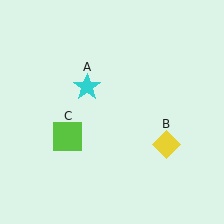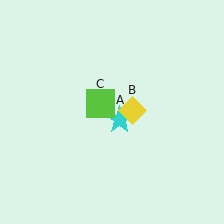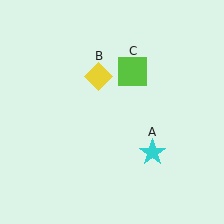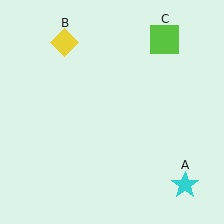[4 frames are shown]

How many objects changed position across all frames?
3 objects changed position: cyan star (object A), yellow diamond (object B), lime square (object C).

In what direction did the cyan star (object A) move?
The cyan star (object A) moved down and to the right.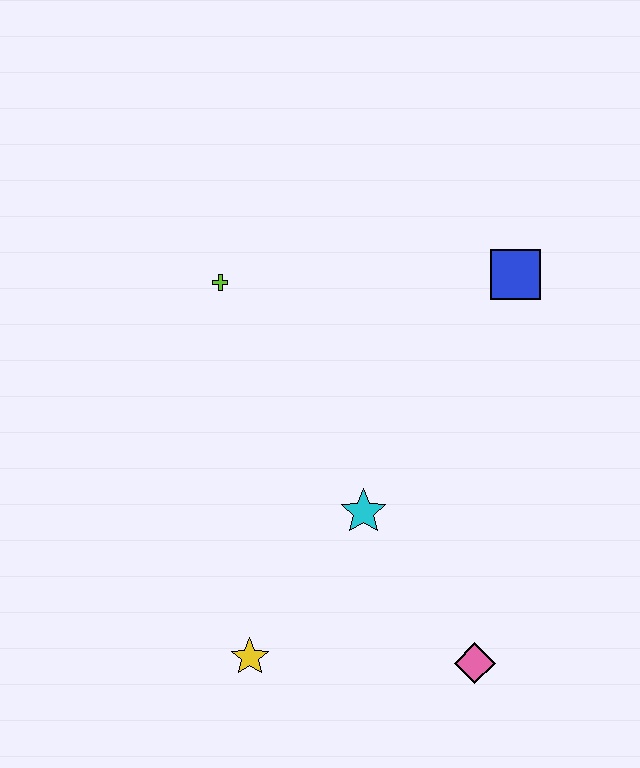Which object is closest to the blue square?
The cyan star is closest to the blue square.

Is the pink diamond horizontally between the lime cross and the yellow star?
No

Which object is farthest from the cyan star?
The blue square is farthest from the cyan star.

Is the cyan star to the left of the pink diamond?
Yes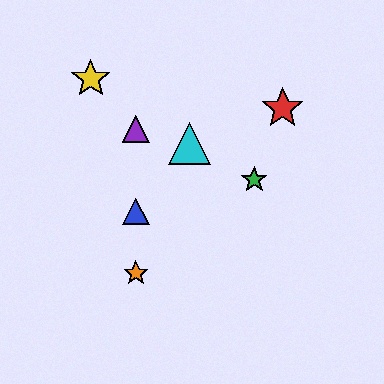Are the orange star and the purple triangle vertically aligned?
Yes, both are at x≈136.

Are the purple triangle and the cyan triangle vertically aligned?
No, the purple triangle is at x≈136 and the cyan triangle is at x≈189.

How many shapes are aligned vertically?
3 shapes (the blue triangle, the purple triangle, the orange star) are aligned vertically.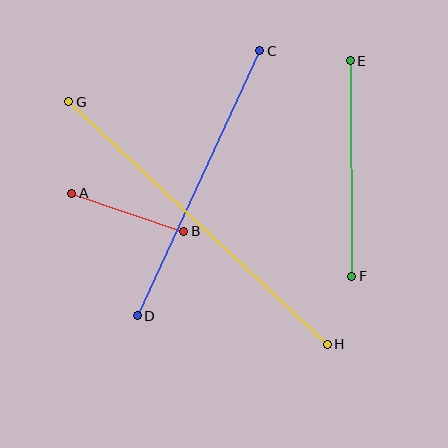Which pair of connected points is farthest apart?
Points G and H are farthest apart.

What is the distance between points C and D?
The distance is approximately 292 pixels.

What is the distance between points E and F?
The distance is approximately 215 pixels.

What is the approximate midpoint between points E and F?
The midpoint is at approximately (351, 169) pixels.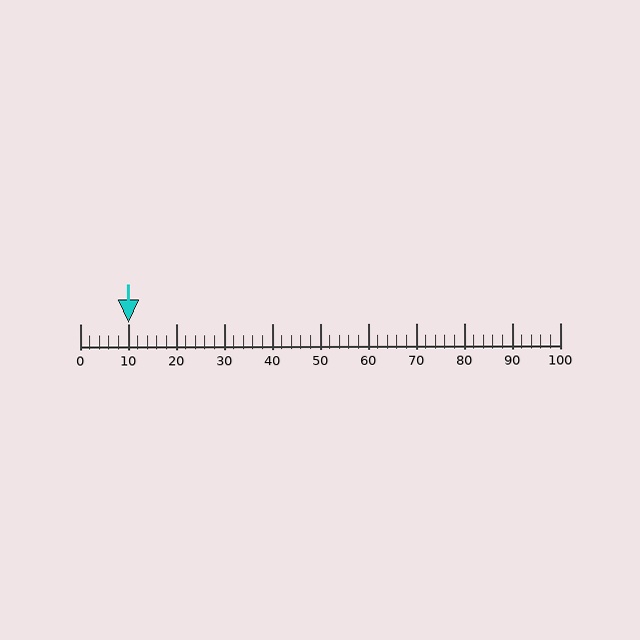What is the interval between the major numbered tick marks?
The major tick marks are spaced 10 units apart.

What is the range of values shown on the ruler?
The ruler shows values from 0 to 100.